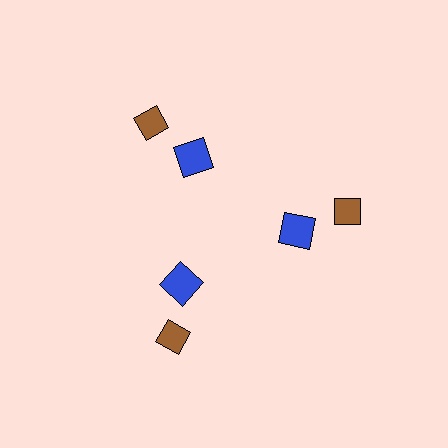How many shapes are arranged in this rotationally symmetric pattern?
There are 6 shapes, arranged in 3 groups of 2.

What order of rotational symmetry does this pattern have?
This pattern has 3-fold rotational symmetry.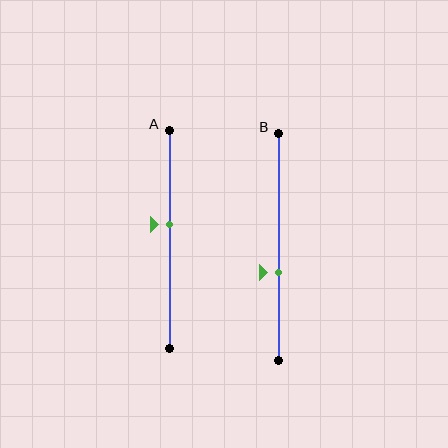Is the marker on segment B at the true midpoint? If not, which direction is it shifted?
No, the marker on segment B is shifted downward by about 11% of the segment length.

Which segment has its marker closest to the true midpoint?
Segment A has its marker closest to the true midpoint.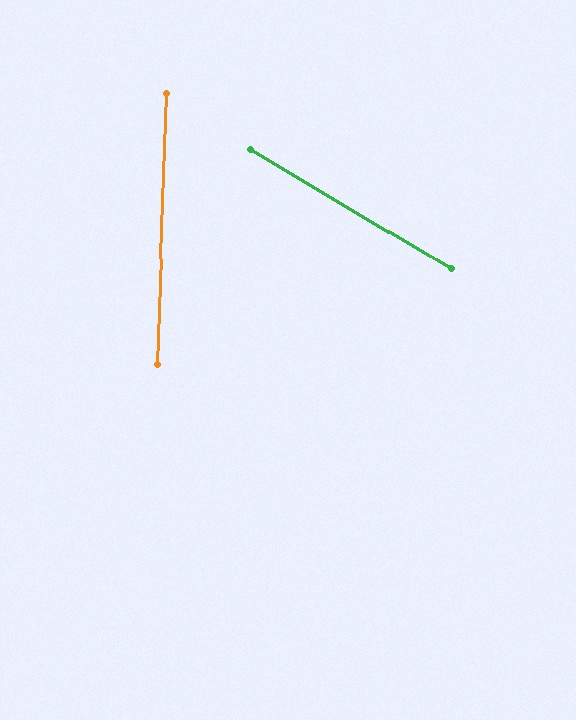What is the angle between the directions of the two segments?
Approximately 61 degrees.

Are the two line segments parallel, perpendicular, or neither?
Neither parallel nor perpendicular — they differ by about 61°.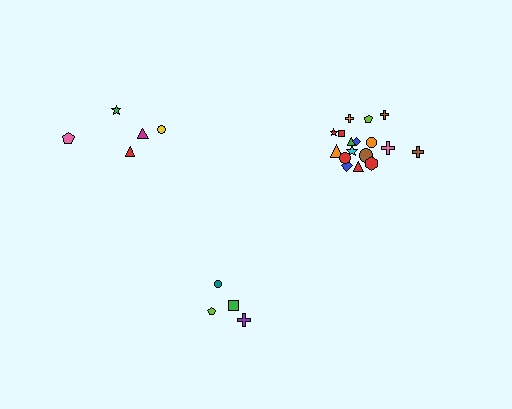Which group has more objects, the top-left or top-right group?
The top-right group.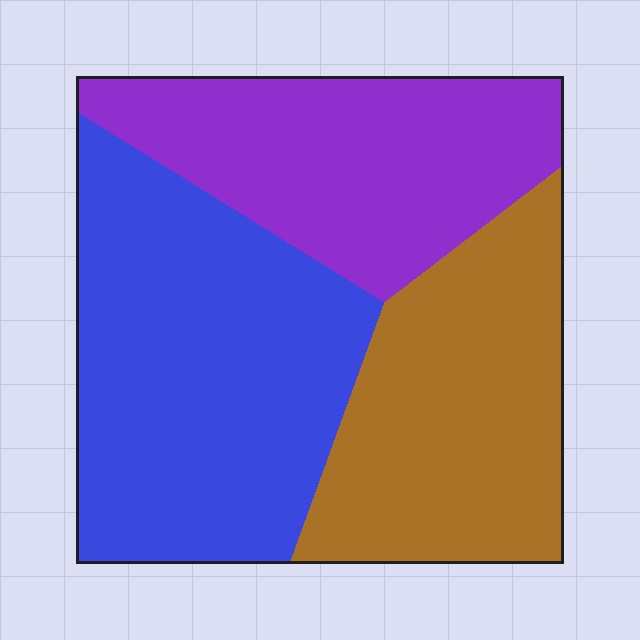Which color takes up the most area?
Blue, at roughly 40%.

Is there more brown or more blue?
Blue.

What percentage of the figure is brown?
Brown covers around 30% of the figure.